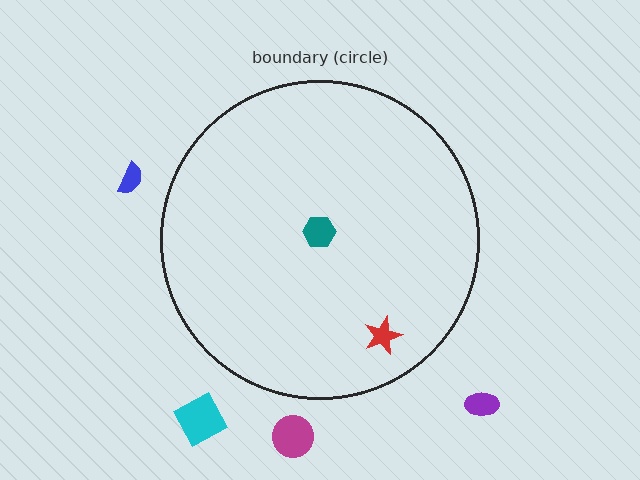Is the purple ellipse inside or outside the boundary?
Outside.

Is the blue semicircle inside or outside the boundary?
Outside.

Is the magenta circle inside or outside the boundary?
Outside.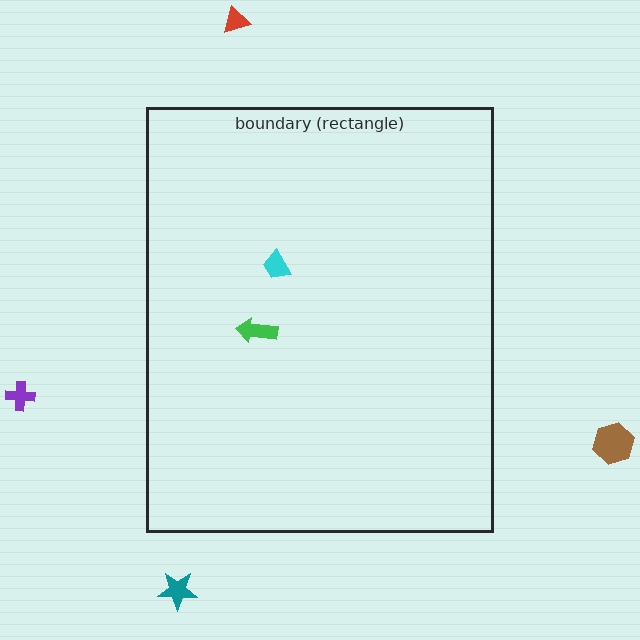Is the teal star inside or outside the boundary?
Outside.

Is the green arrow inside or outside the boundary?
Inside.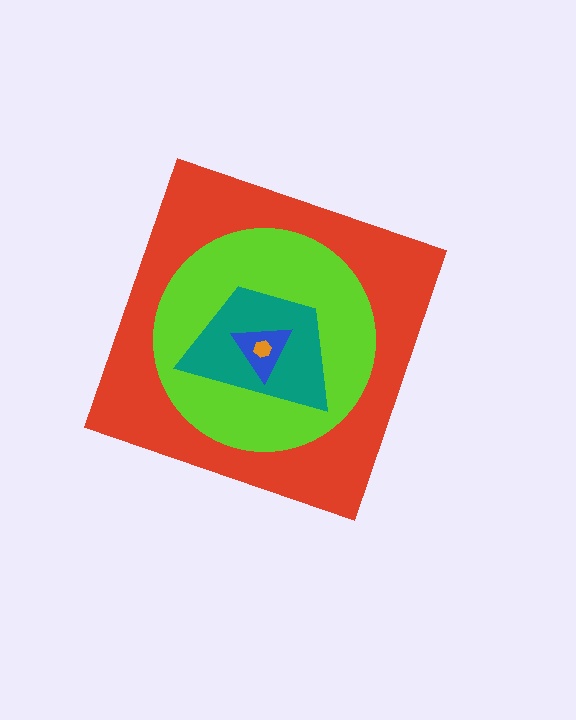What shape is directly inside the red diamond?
The lime circle.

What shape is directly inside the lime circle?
The teal trapezoid.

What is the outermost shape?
The red diamond.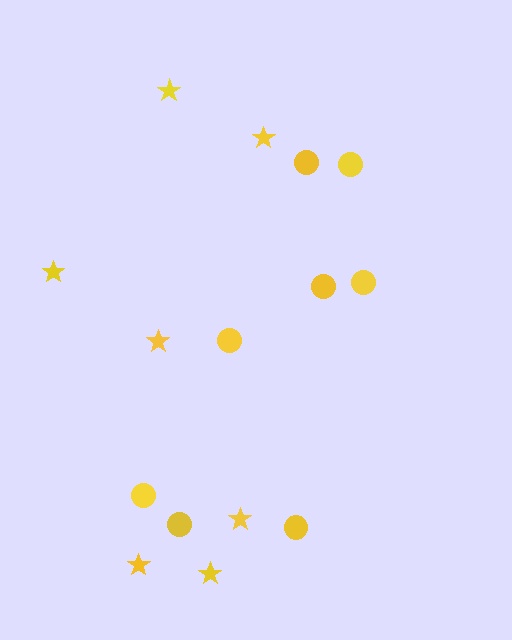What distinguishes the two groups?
There are 2 groups: one group of stars (7) and one group of circles (8).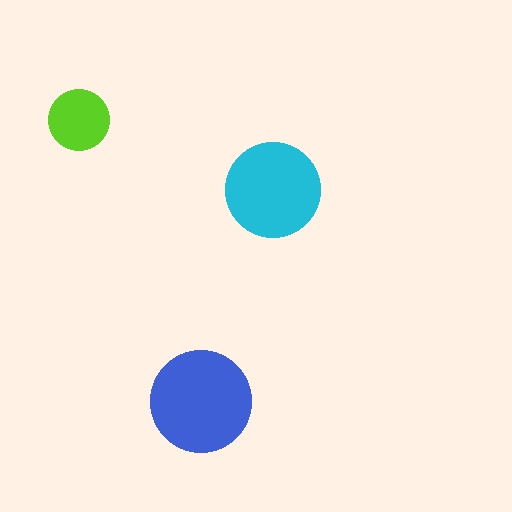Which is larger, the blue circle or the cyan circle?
The blue one.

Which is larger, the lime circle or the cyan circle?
The cyan one.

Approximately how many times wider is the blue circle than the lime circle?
About 1.5 times wider.